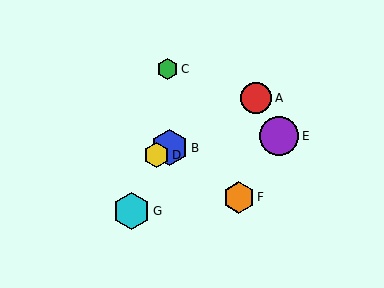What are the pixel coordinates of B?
Object B is at (170, 148).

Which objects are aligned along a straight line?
Objects A, B, D are aligned along a straight line.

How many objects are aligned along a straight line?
3 objects (A, B, D) are aligned along a straight line.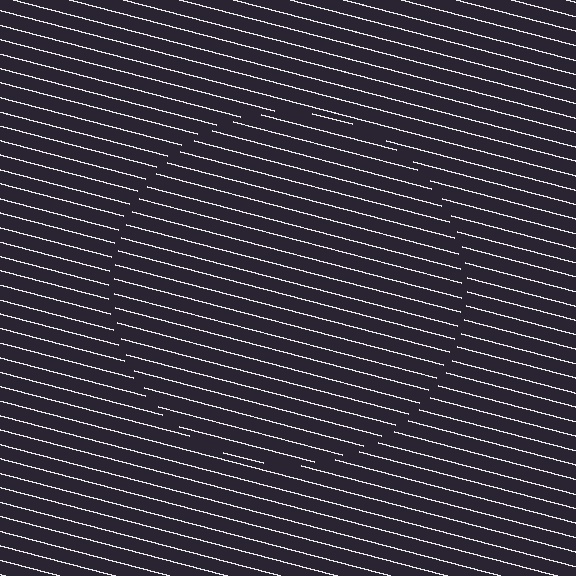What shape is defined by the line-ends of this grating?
An illusory circle. The interior of the shape contains the same grating, shifted by half a period — the contour is defined by the phase discontinuity where line-ends from the inner and outer gratings abut.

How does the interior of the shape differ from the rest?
The interior of the shape contains the same grating, shifted by half a period — the contour is defined by the phase discontinuity where line-ends from the inner and outer gratings abut.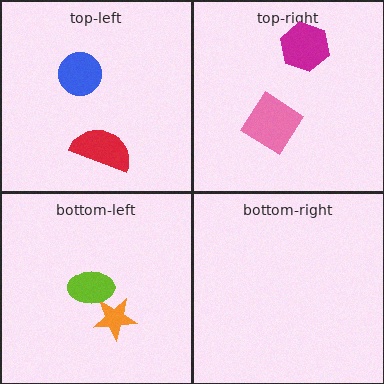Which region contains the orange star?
The bottom-left region.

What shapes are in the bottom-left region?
The orange star, the lime ellipse.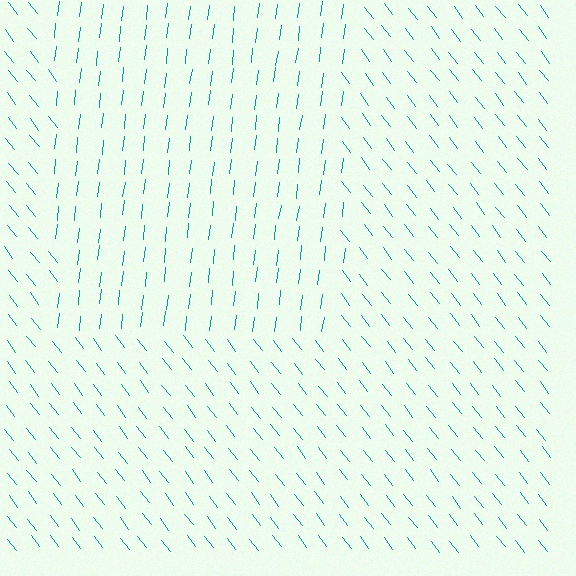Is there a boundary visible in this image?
Yes, there is a texture boundary formed by a change in line orientation.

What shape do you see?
I see a rectangle.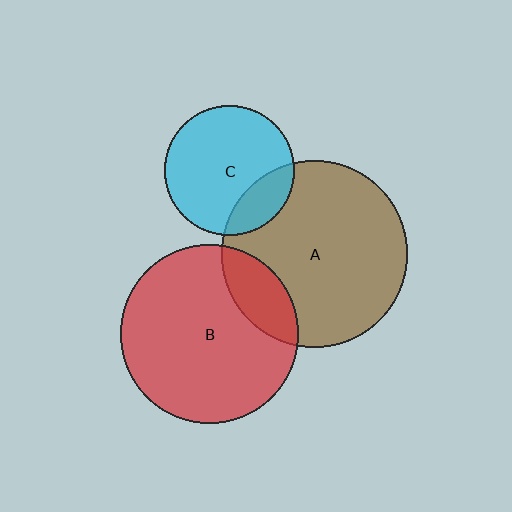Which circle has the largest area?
Circle A (brown).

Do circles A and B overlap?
Yes.